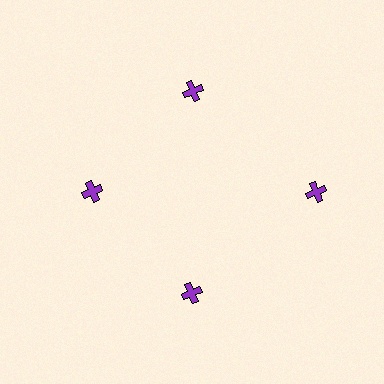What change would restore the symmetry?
The symmetry would be restored by moving it inward, back onto the ring so that all 4 crosses sit at equal angles and equal distance from the center.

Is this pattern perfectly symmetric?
No. The 4 purple crosses are arranged in a ring, but one element near the 3 o'clock position is pushed outward from the center, breaking the 4-fold rotational symmetry.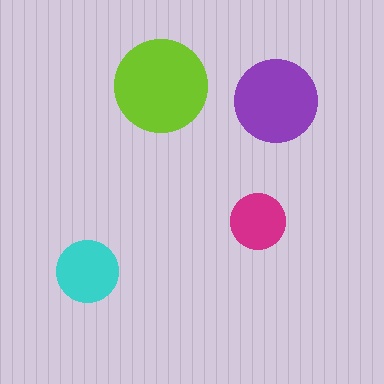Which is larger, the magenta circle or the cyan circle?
The cyan one.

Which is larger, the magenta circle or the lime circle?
The lime one.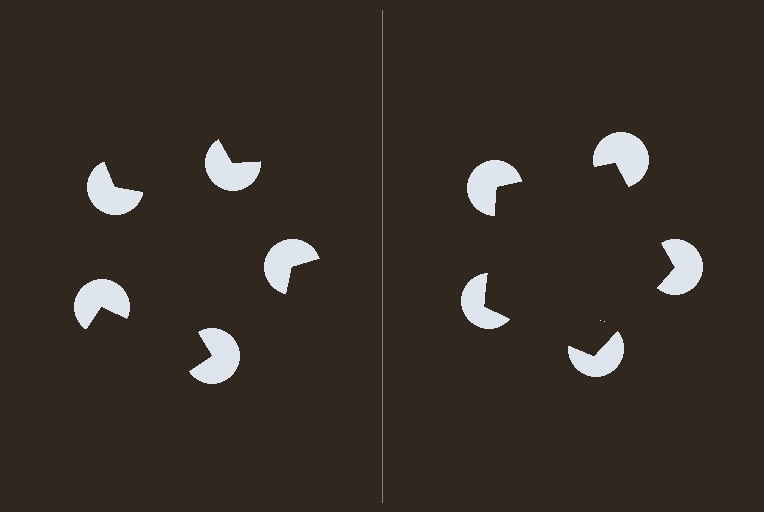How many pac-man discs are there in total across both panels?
10 — 5 on each side.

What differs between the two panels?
The pac-man discs are positioned identically on both sides; only the wedge orientations differ. On the right they align to a pentagon; on the left they are misaligned.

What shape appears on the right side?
An illusory pentagon.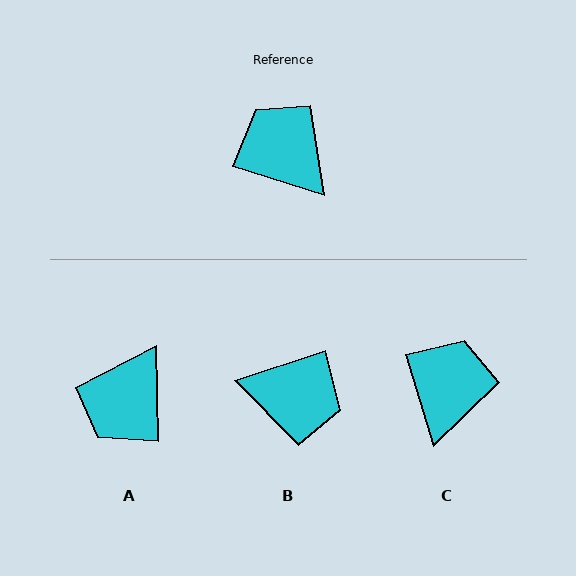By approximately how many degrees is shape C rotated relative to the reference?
Approximately 55 degrees clockwise.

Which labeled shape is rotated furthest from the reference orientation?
B, about 144 degrees away.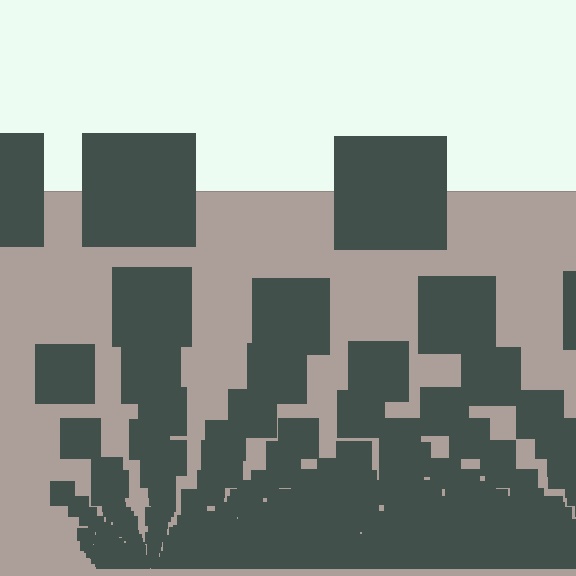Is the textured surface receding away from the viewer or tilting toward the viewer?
The surface appears to tilt toward the viewer. Texture elements get larger and sparser toward the top.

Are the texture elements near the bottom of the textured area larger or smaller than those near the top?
Smaller. The gradient is inverted — elements near the bottom are smaller and denser.